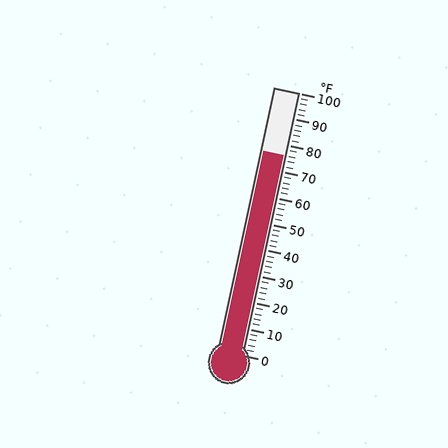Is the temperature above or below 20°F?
The temperature is above 20°F.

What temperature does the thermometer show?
The thermometer shows approximately 76°F.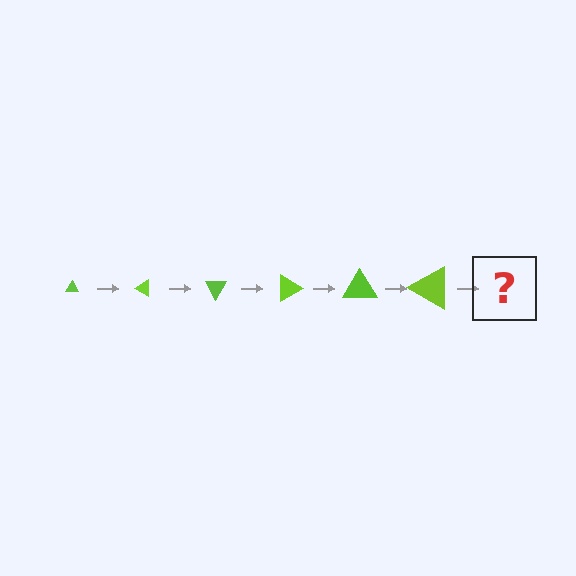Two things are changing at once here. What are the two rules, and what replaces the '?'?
The two rules are that the triangle grows larger each step and it rotates 30 degrees each step. The '?' should be a triangle, larger than the previous one and rotated 180 degrees from the start.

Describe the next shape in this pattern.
It should be a triangle, larger than the previous one and rotated 180 degrees from the start.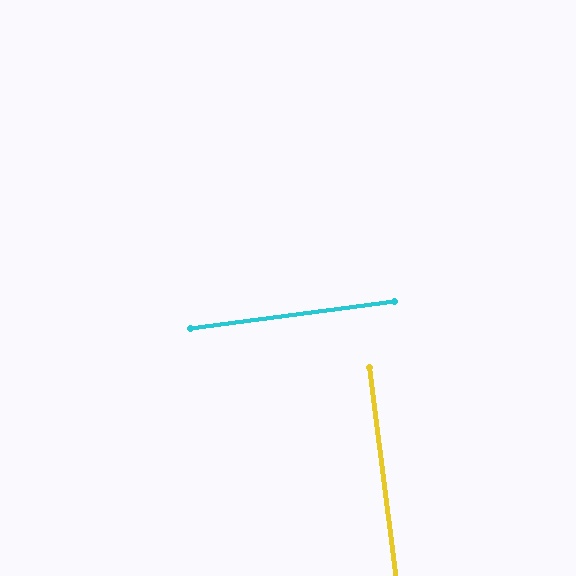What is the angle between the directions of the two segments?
Approximately 90 degrees.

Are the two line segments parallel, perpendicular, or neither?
Perpendicular — they meet at approximately 90°.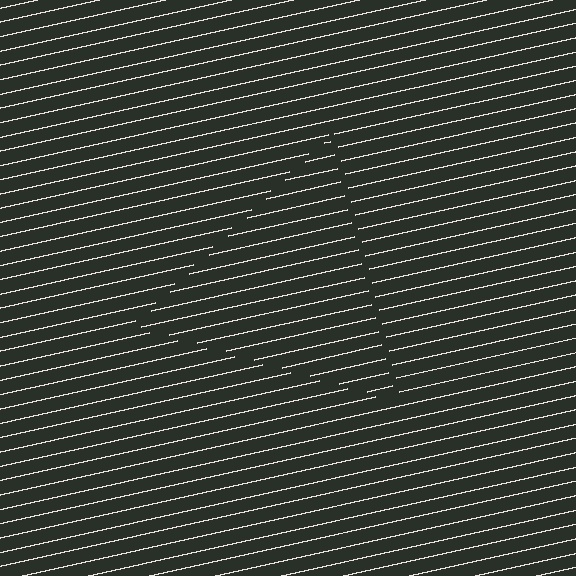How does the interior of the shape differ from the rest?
The interior of the shape contains the same grating, shifted by half a period — the contour is defined by the phase discontinuity where line-ends from the inner and outer gratings abut.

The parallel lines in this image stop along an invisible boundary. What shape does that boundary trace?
An illusory triangle. The interior of the shape contains the same grating, shifted by half a period — the contour is defined by the phase discontinuity where line-ends from the inner and outer gratings abut.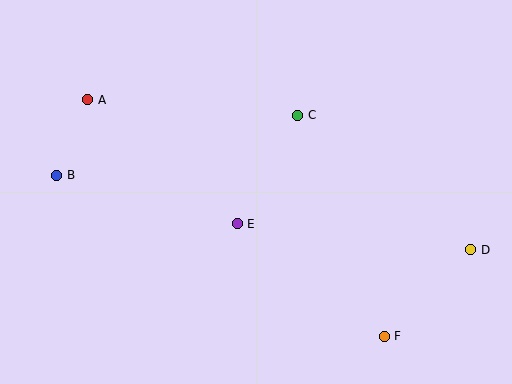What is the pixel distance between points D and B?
The distance between D and B is 420 pixels.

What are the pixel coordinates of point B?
Point B is at (57, 175).